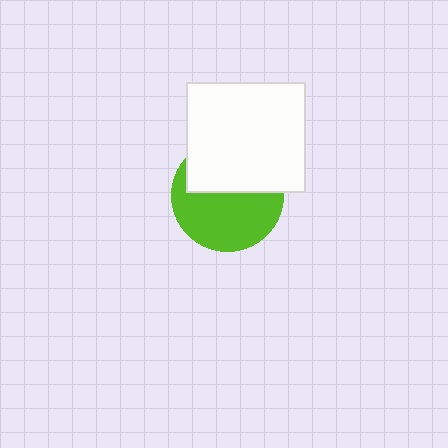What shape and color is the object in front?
The object in front is a white rectangle.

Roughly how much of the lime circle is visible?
About half of it is visible (roughly 56%).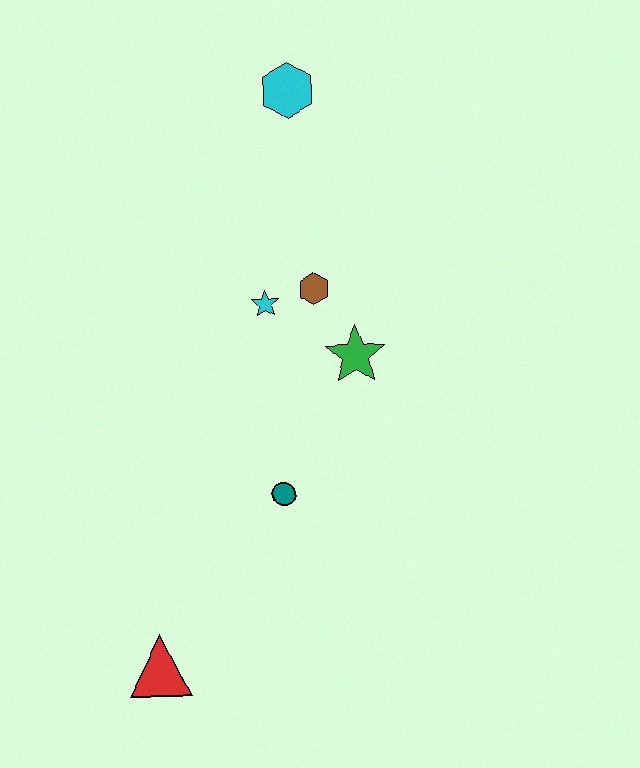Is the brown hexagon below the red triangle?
No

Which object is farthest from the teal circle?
The cyan hexagon is farthest from the teal circle.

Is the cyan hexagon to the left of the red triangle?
No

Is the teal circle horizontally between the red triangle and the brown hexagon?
Yes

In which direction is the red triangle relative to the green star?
The red triangle is below the green star.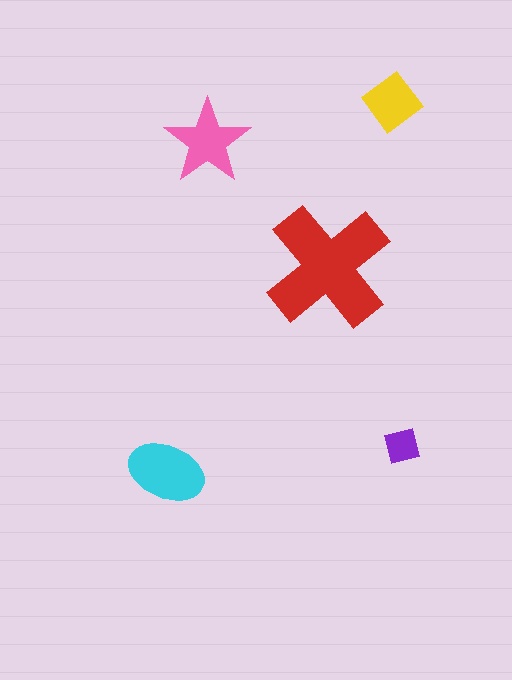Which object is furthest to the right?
The purple square is rightmost.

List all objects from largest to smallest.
The red cross, the cyan ellipse, the pink star, the yellow diamond, the purple square.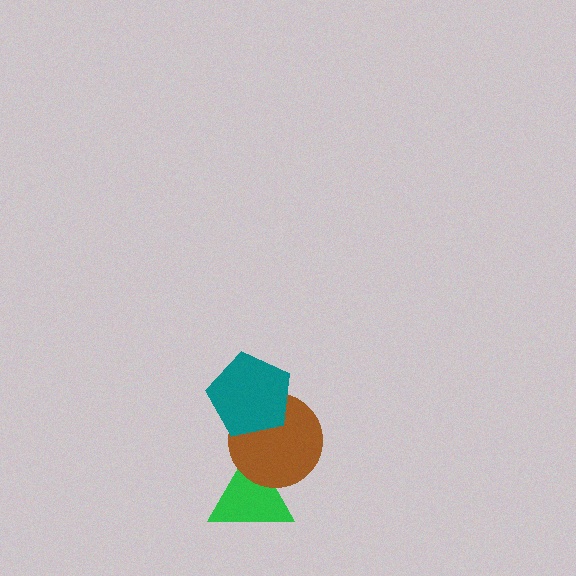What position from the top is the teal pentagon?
The teal pentagon is 1st from the top.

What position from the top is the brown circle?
The brown circle is 2nd from the top.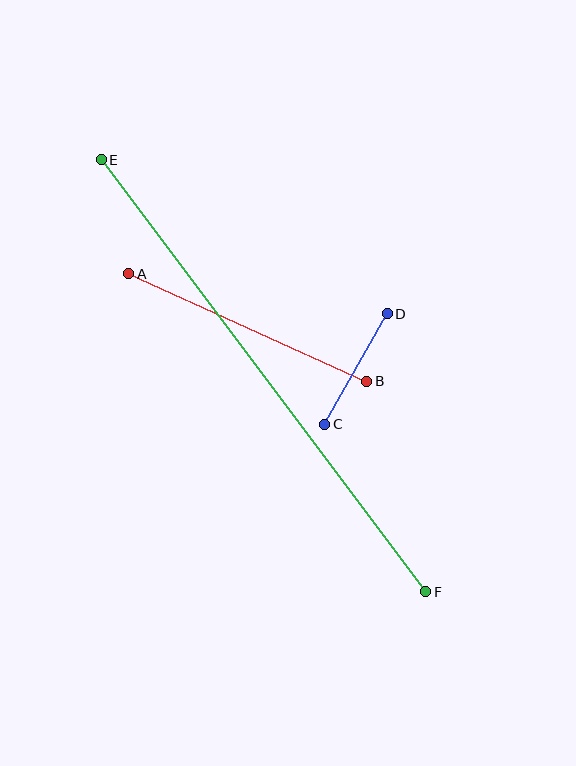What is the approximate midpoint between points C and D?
The midpoint is at approximately (356, 369) pixels.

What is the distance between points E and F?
The distance is approximately 541 pixels.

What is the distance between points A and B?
The distance is approximately 261 pixels.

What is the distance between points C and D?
The distance is approximately 127 pixels.